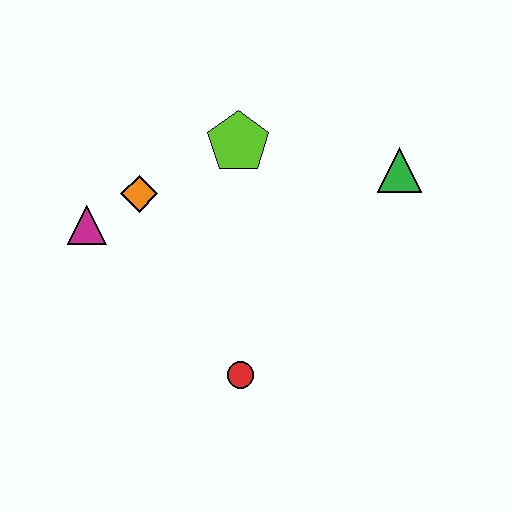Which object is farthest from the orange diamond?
The green triangle is farthest from the orange diamond.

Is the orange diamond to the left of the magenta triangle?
No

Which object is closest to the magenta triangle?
The orange diamond is closest to the magenta triangle.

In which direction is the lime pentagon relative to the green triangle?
The lime pentagon is to the left of the green triangle.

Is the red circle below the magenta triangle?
Yes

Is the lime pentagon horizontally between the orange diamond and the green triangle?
Yes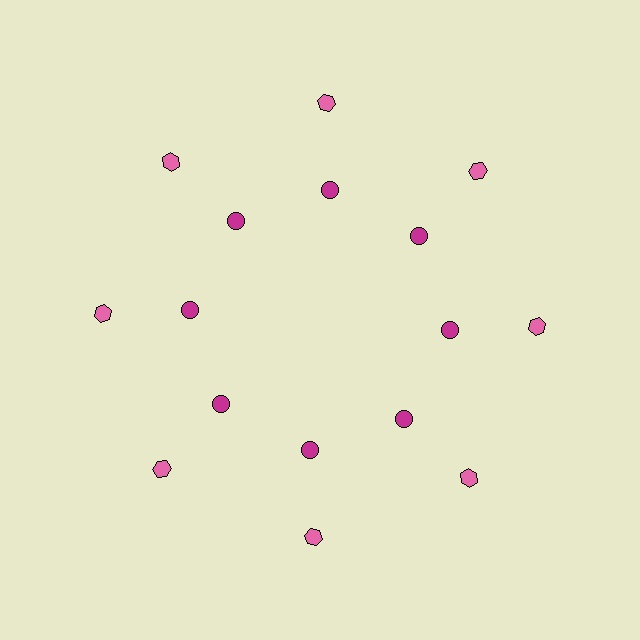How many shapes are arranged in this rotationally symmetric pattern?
There are 16 shapes, arranged in 8 groups of 2.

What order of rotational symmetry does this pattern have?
This pattern has 8-fold rotational symmetry.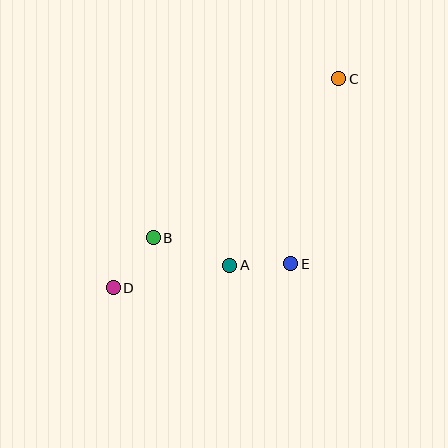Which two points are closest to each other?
Points A and E are closest to each other.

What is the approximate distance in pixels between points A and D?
The distance between A and D is approximately 119 pixels.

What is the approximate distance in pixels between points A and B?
The distance between A and B is approximately 81 pixels.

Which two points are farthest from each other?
Points C and D are farthest from each other.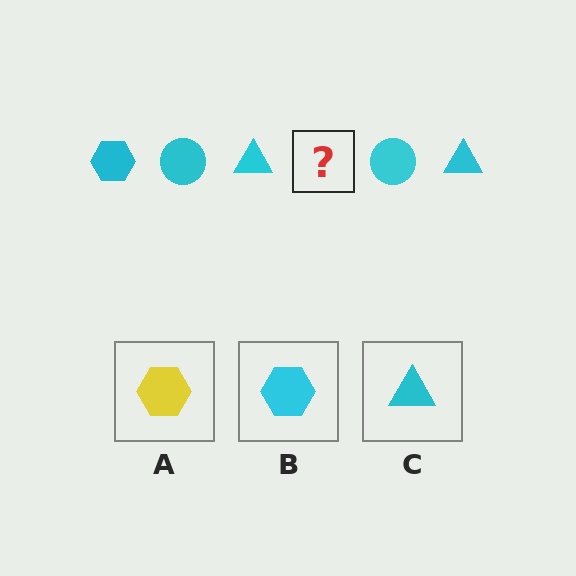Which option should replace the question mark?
Option B.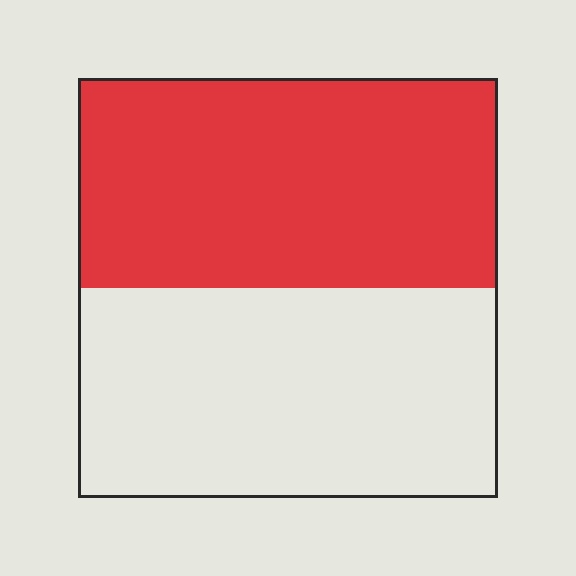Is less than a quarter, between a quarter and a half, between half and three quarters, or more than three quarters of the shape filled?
Between half and three quarters.